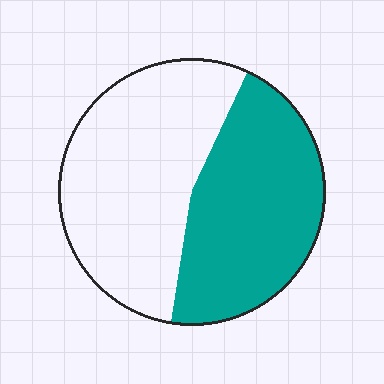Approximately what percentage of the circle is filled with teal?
Approximately 45%.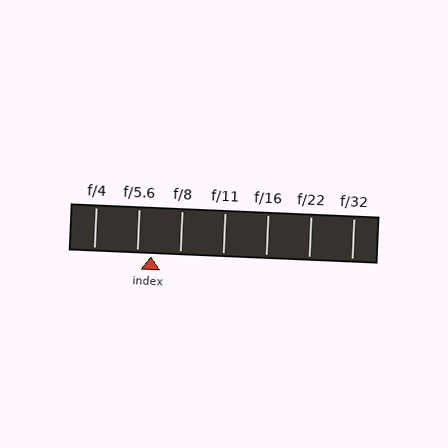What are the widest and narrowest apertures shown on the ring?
The widest aperture shown is f/4 and the narrowest is f/32.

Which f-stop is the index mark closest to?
The index mark is closest to f/5.6.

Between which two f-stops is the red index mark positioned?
The index mark is between f/5.6 and f/8.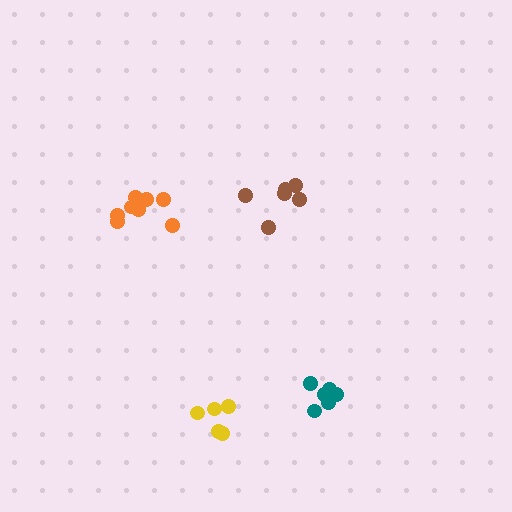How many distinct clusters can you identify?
There are 4 distinct clusters.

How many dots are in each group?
Group 1: 6 dots, Group 2: 6 dots, Group 3: 5 dots, Group 4: 9 dots (26 total).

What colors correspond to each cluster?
The clusters are colored: brown, teal, yellow, orange.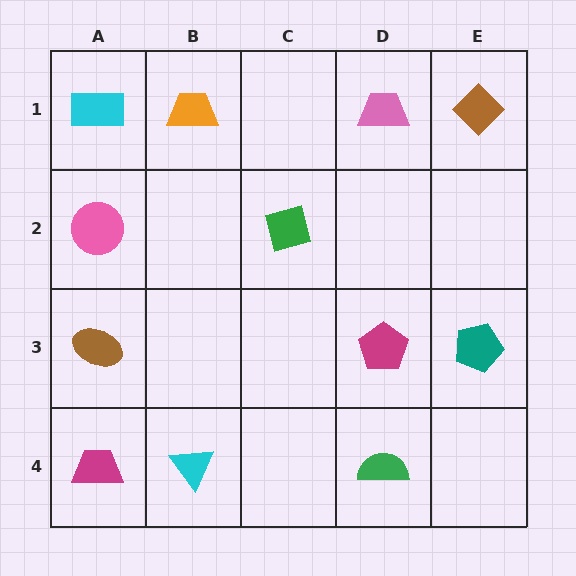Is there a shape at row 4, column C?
No, that cell is empty.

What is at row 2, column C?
A green square.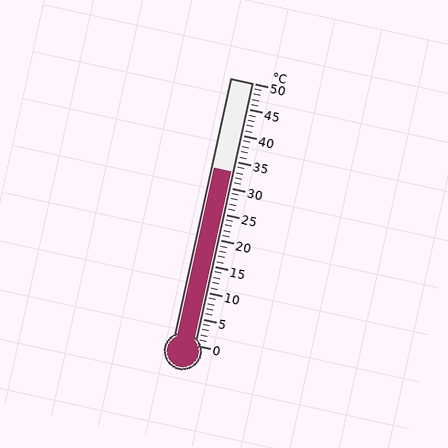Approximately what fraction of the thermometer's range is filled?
The thermometer is filled to approximately 65% of its range.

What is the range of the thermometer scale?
The thermometer scale ranges from 0°C to 50°C.